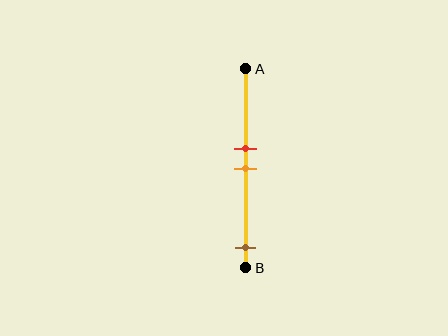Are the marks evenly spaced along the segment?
No, the marks are not evenly spaced.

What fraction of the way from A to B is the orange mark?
The orange mark is approximately 50% (0.5) of the way from A to B.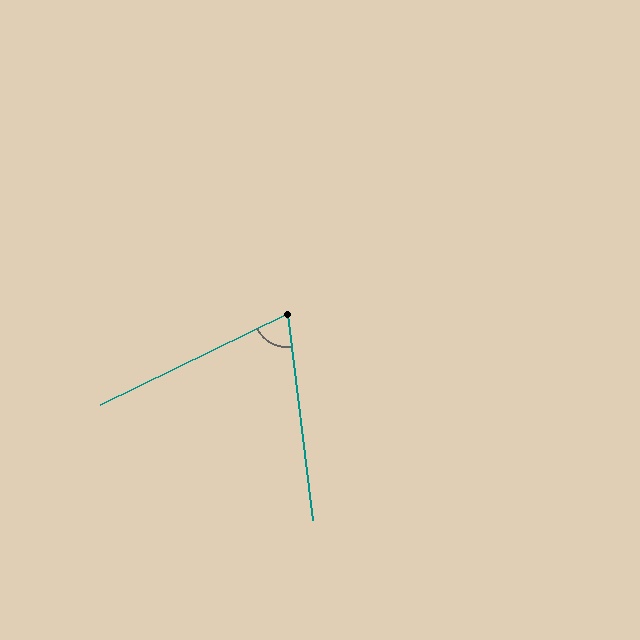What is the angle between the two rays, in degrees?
Approximately 71 degrees.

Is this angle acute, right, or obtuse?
It is acute.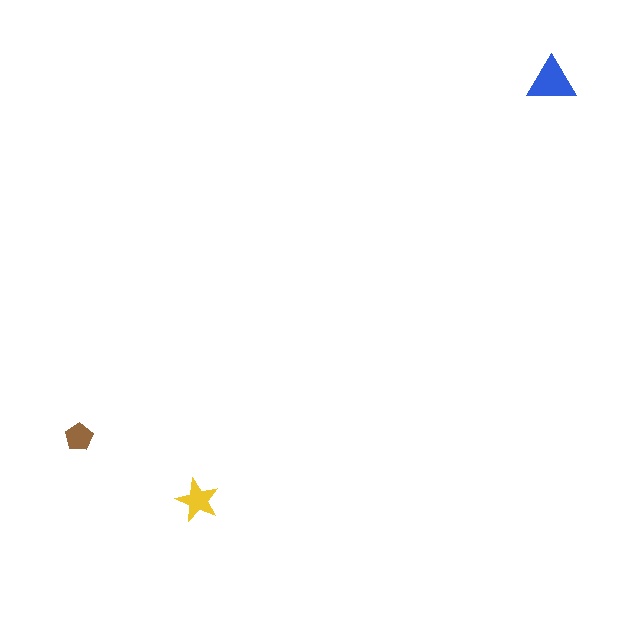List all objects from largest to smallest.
The blue triangle, the yellow star, the brown pentagon.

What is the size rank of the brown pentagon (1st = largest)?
3rd.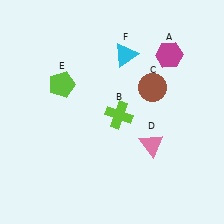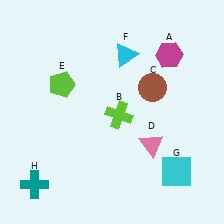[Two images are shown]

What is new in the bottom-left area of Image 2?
A teal cross (H) was added in the bottom-left area of Image 2.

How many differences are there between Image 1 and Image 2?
There are 2 differences between the two images.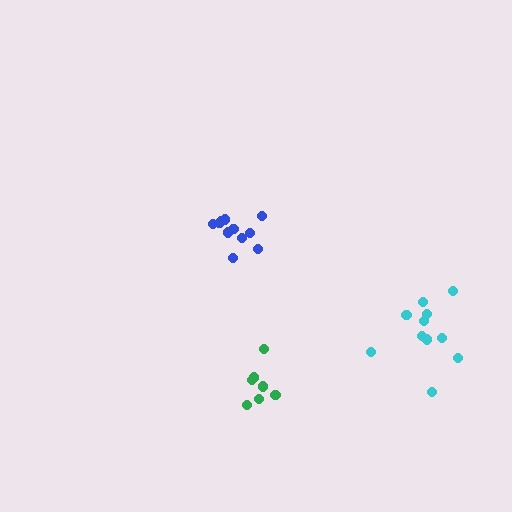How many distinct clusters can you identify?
There are 3 distinct clusters.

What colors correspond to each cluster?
The clusters are colored: blue, cyan, green.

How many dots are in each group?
Group 1: 11 dots, Group 2: 11 dots, Group 3: 7 dots (29 total).